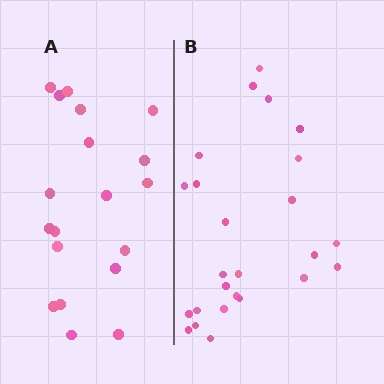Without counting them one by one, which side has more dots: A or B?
Region B (the right region) has more dots.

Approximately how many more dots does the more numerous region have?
Region B has about 6 more dots than region A.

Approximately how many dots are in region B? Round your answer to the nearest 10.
About 20 dots. (The exact count is 25, which rounds to 20.)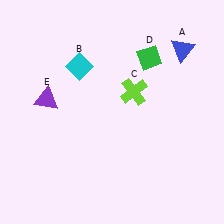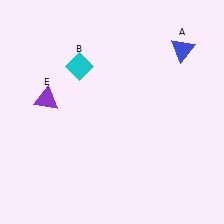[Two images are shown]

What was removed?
The green diamond (D), the lime cross (C) were removed in Image 2.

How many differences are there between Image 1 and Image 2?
There are 2 differences between the two images.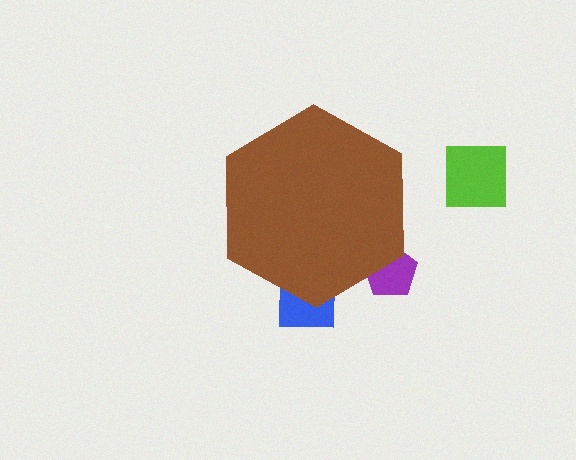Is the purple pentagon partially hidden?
Yes, the purple pentagon is partially hidden behind the brown hexagon.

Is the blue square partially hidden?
Yes, the blue square is partially hidden behind the brown hexagon.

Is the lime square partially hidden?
No, the lime square is fully visible.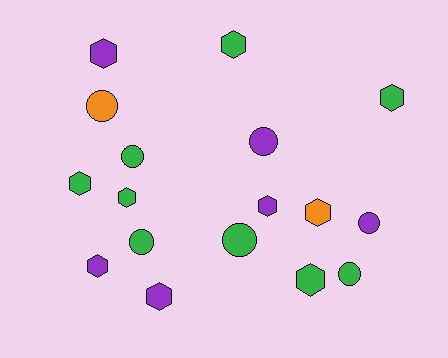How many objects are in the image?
There are 17 objects.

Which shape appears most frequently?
Hexagon, with 10 objects.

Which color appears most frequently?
Green, with 9 objects.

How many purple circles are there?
There are 2 purple circles.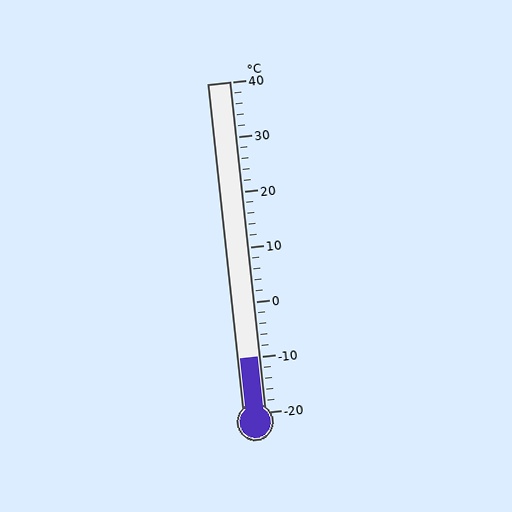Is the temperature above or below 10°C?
The temperature is below 10°C.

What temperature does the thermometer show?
The thermometer shows approximately -10°C.